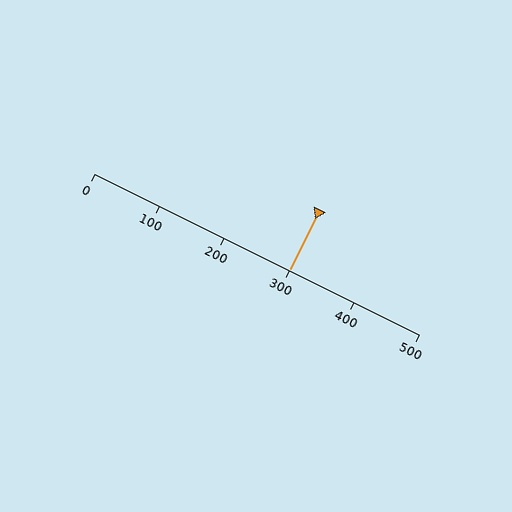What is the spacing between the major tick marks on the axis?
The major ticks are spaced 100 apart.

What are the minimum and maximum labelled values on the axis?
The axis runs from 0 to 500.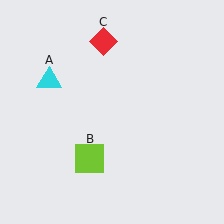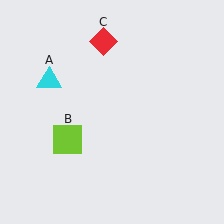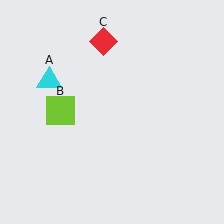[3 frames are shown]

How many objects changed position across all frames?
1 object changed position: lime square (object B).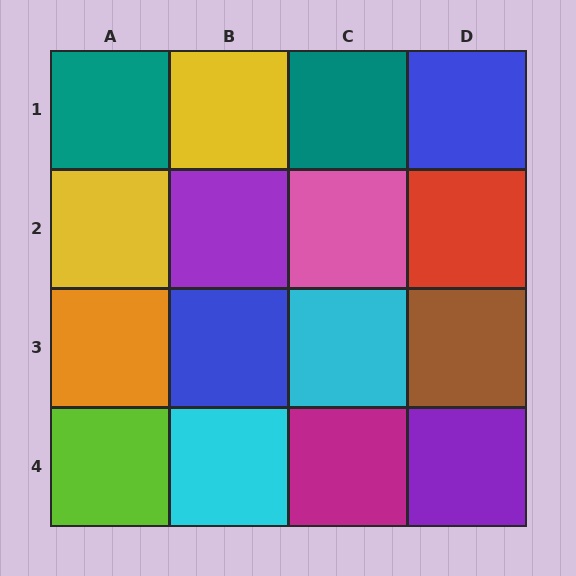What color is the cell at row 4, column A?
Lime.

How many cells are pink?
1 cell is pink.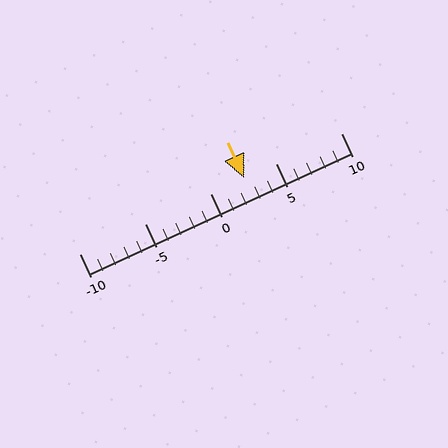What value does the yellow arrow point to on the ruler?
The yellow arrow points to approximately 3.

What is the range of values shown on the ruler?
The ruler shows values from -10 to 10.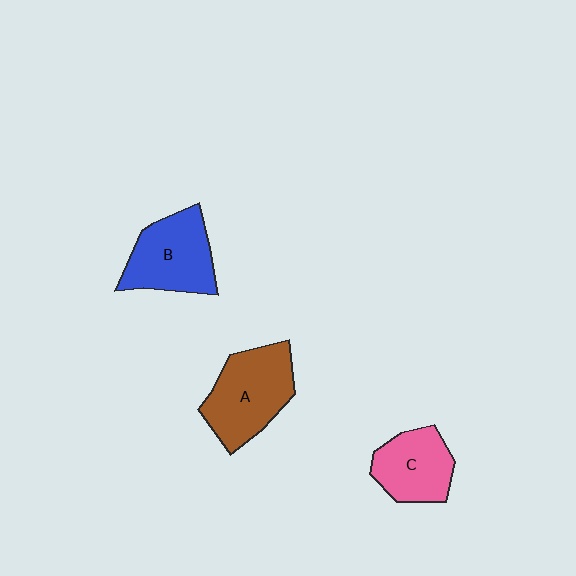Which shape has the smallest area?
Shape C (pink).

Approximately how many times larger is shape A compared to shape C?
Approximately 1.4 times.